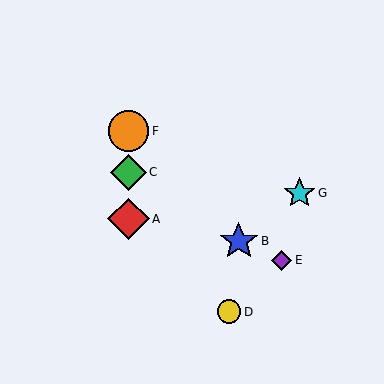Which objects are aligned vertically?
Objects A, C, F are aligned vertically.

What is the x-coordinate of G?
Object G is at x≈300.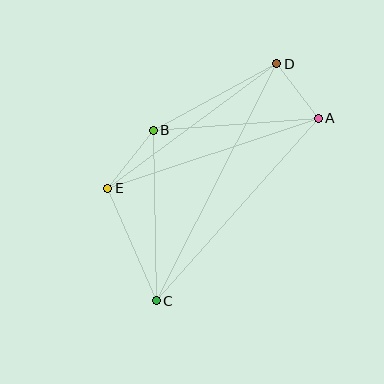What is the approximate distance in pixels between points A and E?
The distance between A and E is approximately 221 pixels.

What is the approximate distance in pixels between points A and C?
The distance between A and C is approximately 244 pixels.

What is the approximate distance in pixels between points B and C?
The distance between B and C is approximately 171 pixels.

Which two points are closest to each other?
Points A and D are closest to each other.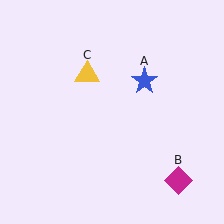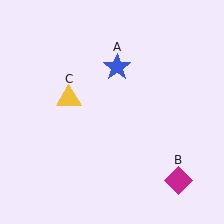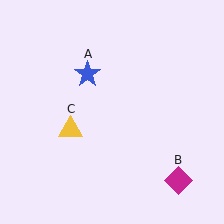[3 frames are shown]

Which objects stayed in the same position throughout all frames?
Magenta diamond (object B) remained stationary.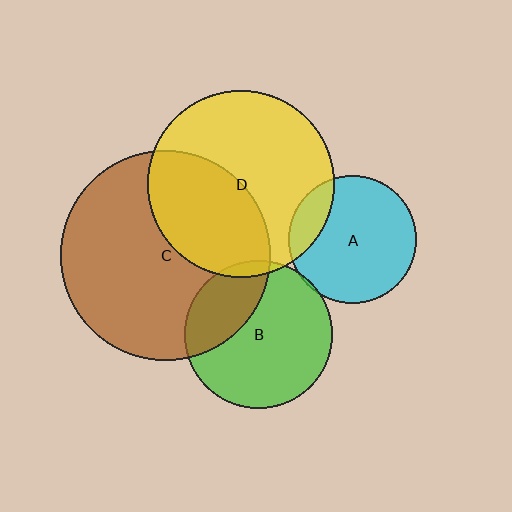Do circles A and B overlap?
Yes.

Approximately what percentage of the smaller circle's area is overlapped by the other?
Approximately 5%.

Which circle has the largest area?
Circle C (brown).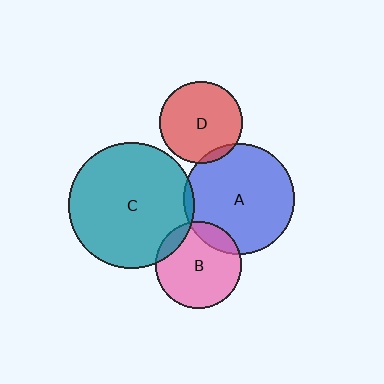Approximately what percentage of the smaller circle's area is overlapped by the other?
Approximately 10%.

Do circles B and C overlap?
Yes.